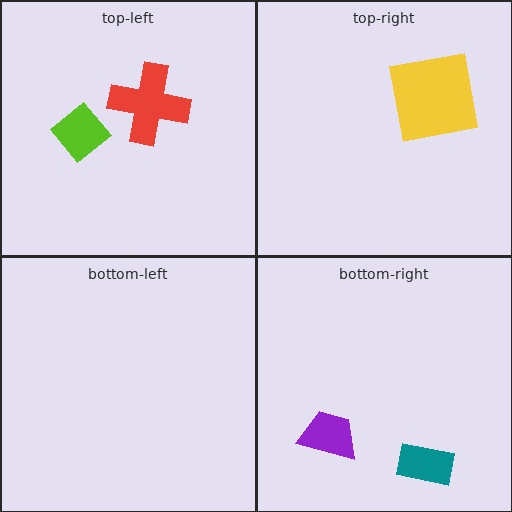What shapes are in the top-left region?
The red cross, the lime diamond.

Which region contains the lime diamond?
The top-left region.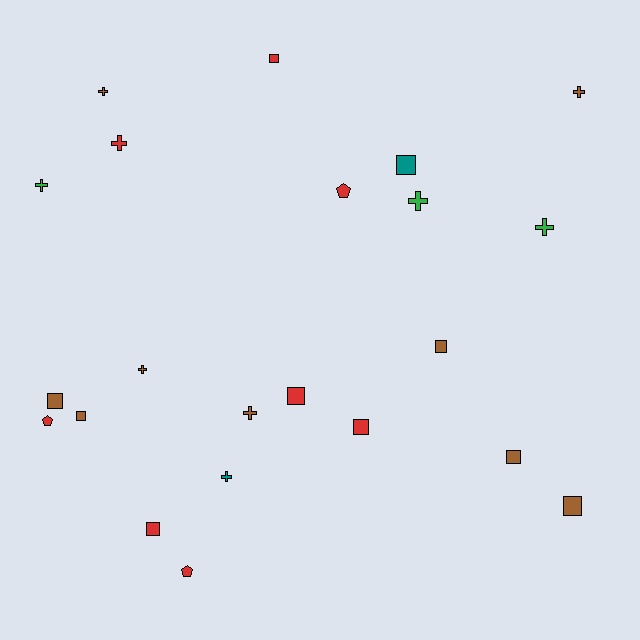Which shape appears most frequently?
Square, with 10 objects.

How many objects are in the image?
There are 22 objects.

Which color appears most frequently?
Brown, with 9 objects.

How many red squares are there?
There are 4 red squares.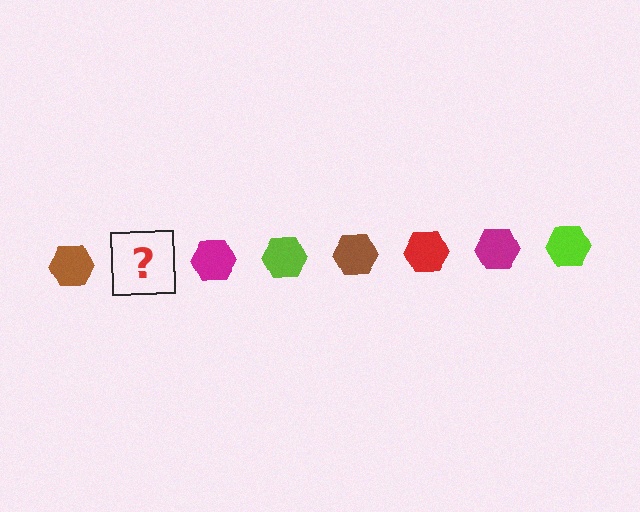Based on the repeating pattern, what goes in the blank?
The blank should be a red hexagon.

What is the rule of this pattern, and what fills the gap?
The rule is that the pattern cycles through brown, red, magenta, lime hexagons. The gap should be filled with a red hexagon.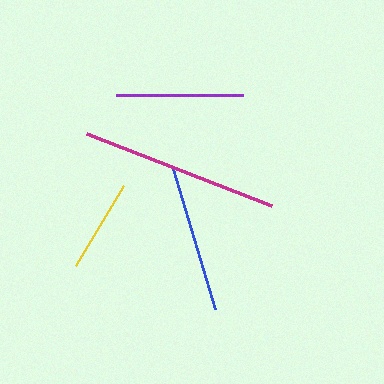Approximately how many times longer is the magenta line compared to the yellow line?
The magenta line is approximately 2.1 times the length of the yellow line.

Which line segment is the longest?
The magenta line is the longest at approximately 199 pixels.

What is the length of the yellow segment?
The yellow segment is approximately 94 pixels long.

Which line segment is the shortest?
The yellow line is the shortest at approximately 94 pixels.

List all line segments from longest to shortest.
From longest to shortest: magenta, blue, purple, yellow.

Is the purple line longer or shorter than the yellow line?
The purple line is longer than the yellow line.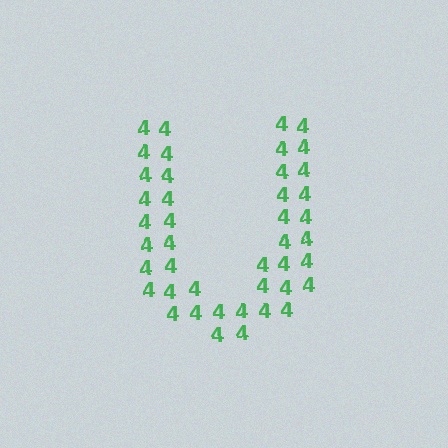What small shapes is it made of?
It is made of small digit 4's.